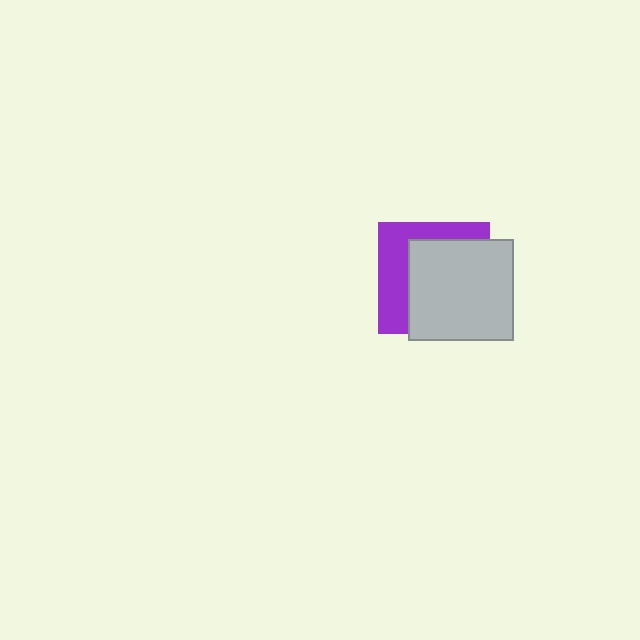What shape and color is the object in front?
The object in front is a light gray rectangle.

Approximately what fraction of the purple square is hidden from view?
Roughly 61% of the purple square is hidden behind the light gray rectangle.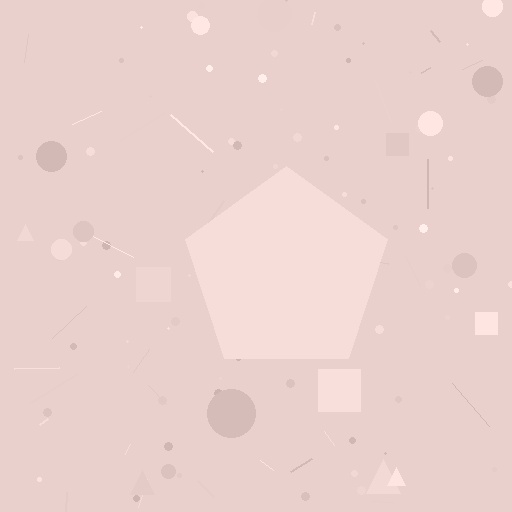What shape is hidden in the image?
A pentagon is hidden in the image.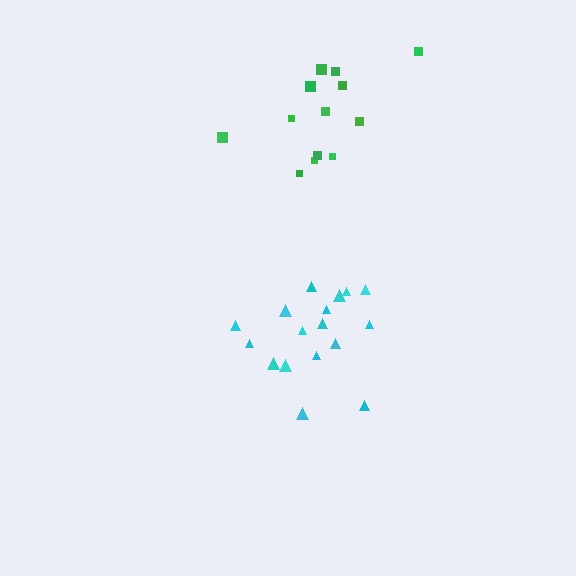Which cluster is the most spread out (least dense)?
Green.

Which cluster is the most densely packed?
Cyan.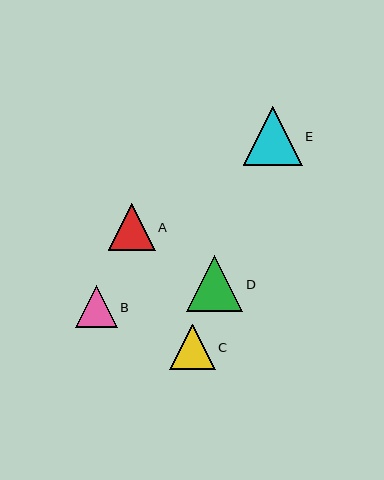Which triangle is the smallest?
Triangle B is the smallest with a size of approximately 42 pixels.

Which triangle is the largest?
Triangle E is the largest with a size of approximately 59 pixels.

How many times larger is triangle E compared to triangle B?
Triangle E is approximately 1.4 times the size of triangle B.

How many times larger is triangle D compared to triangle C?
Triangle D is approximately 1.2 times the size of triangle C.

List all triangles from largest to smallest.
From largest to smallest: E, D, A, C, B.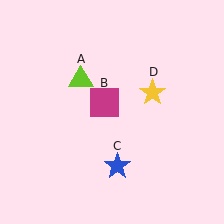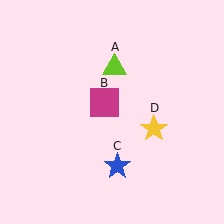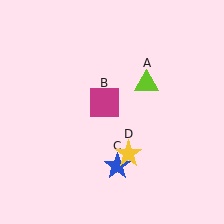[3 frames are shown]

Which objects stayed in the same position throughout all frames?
Magenta square (object B) and blue star (object C) remained stationary.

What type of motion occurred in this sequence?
The lime triangle (object A), yellow star (object D) rotated clockwise around the center of the scene.